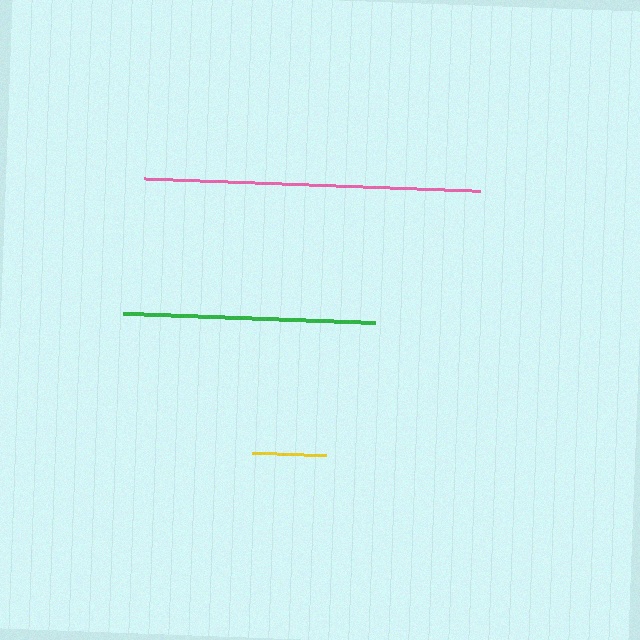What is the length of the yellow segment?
The yellow segment is approximately 74 pixels long.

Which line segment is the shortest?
The yellow line is the shortest at approximately 74 pixels.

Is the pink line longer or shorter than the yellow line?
The pink line is longer than the yellow line.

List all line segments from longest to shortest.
From longest to shortest: pink, green, yellow.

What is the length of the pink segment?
The pink segment is approximately 336 pixels long.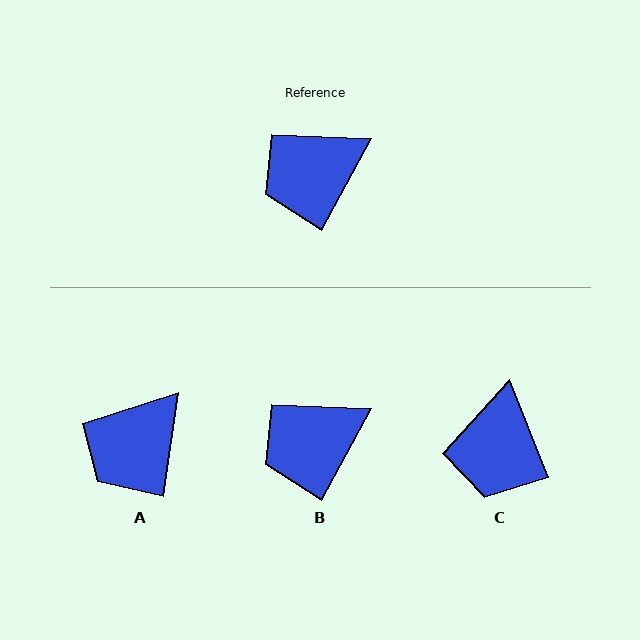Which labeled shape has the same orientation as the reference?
B.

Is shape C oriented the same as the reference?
No, it is off by about 50 degrees.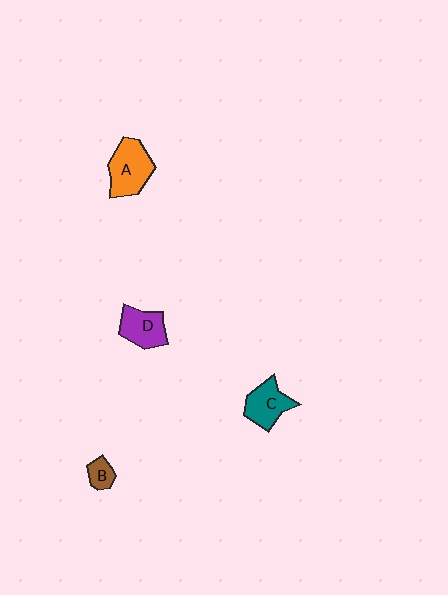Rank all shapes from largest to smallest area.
From largest to smallest: A (orange), C (teal), D (purple), B (brown).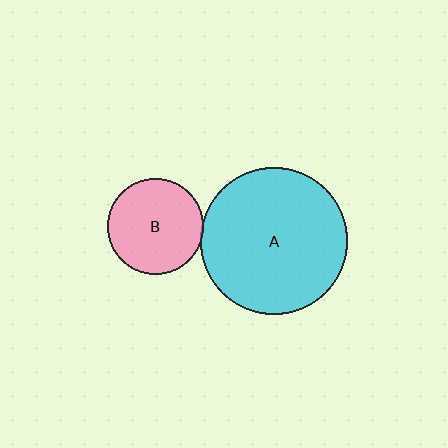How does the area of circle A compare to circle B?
Approximately 2.4 times.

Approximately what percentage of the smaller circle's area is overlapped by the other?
Approximately 5%.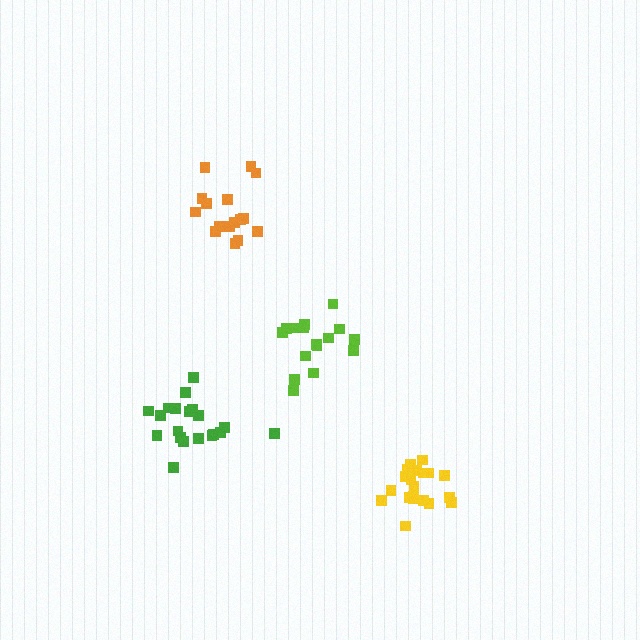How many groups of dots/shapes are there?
There are 4 groups.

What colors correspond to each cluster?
The clusters are colored: green, orange, lime, yellow.